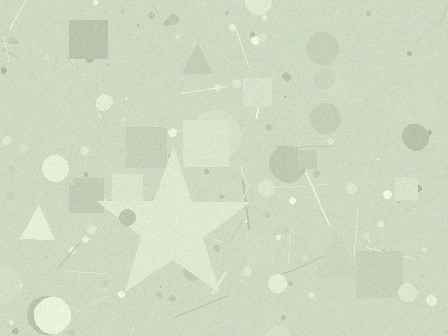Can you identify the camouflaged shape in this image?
The camouflaged shape is a star.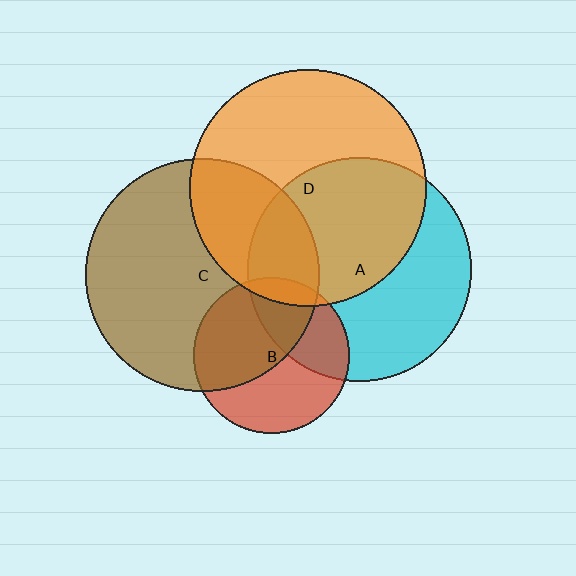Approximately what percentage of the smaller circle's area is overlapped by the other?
Approximately 35%.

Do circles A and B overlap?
Yes.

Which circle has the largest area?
Circle D (orange).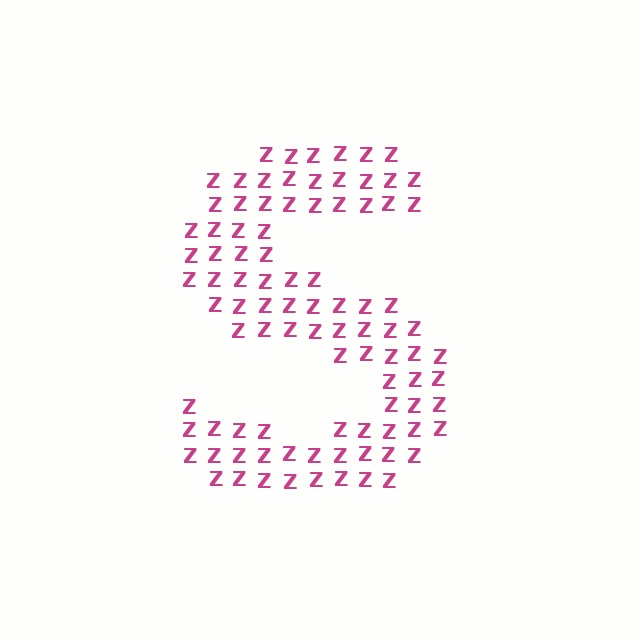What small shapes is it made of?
It is made of small letter Z's.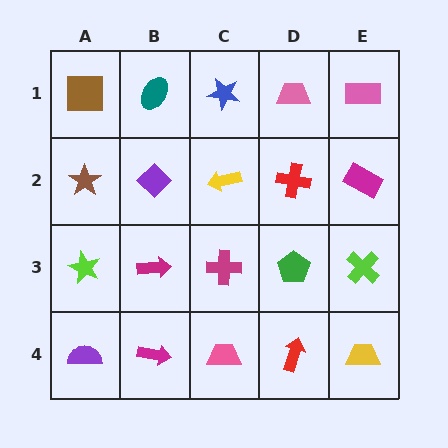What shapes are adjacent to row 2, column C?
A blue star (row 1, column C), a magenta cross (row 3, column C), a purple diamond (row 2, column B), a red cross (row 2, column D).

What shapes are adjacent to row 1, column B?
A purple diamond (row 2, column B), a brown square (row 1, column A), a blue star (row 1, column C).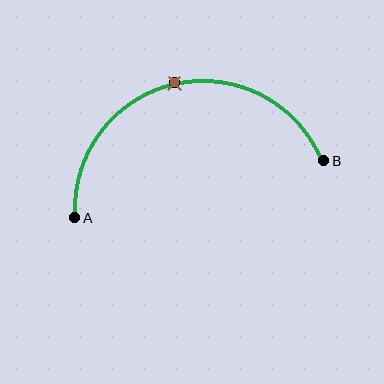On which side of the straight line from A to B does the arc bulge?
The arc bulges above the straight line connecting A and B.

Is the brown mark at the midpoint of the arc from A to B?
Yes. The brown mark lies on the arc at equal arc-length from both A and B — it is the arc midpoint.